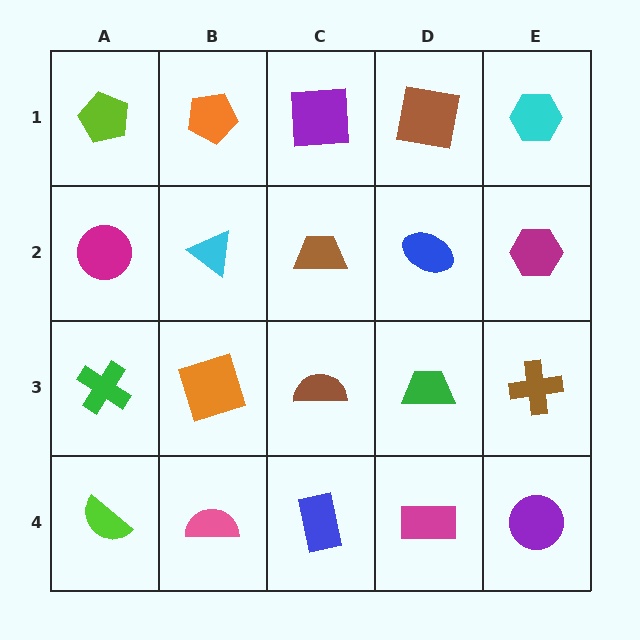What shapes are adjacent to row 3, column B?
A cyan triangle (row 2, column B), a pink semicircle (row 4, column B), a green cross (row 3, column A), a brown semicircle (row 3, column C).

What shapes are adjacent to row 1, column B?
A cyan triangle (row 2, column B), a lime pentagon (row 1, column A), a purple square (row 1, column C).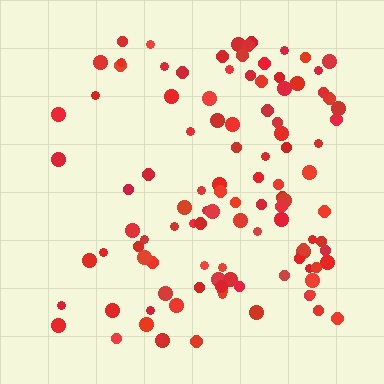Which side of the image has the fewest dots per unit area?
The left.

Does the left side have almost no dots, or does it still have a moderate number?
Still a moderate number, just noticeably fewer than the right.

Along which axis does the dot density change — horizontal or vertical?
Horizontal.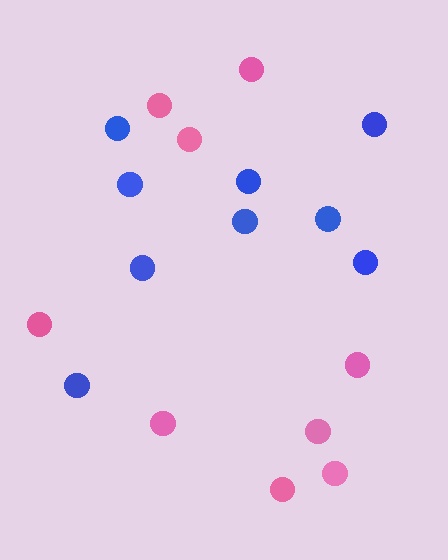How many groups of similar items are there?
There are 2 groups: one group of blue circles (9) and one group of pink circles (9).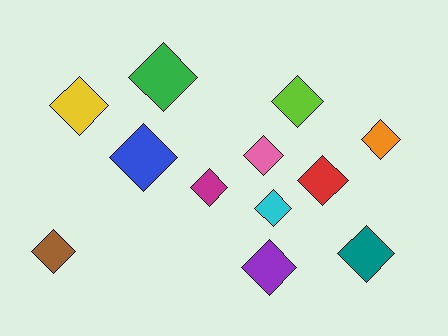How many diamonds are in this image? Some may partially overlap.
There are 12 diamonds.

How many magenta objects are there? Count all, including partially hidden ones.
There is 1 magenta object.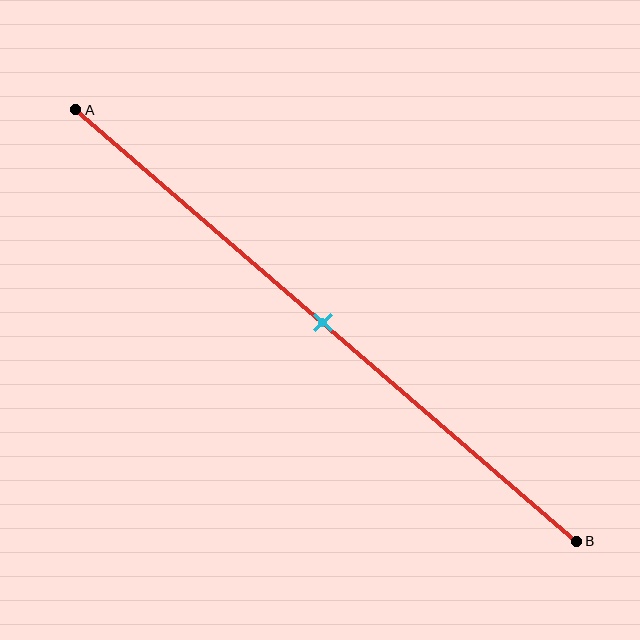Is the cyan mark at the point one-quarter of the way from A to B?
No, the mark is at about 50% from A, not at the 25% one-quarter point.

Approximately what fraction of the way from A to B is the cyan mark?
The cyan mark is approximately 50% of the way from A to B.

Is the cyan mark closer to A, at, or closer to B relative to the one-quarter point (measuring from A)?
The cyan mark is closer to point B than the one-quarter point of segment AB.